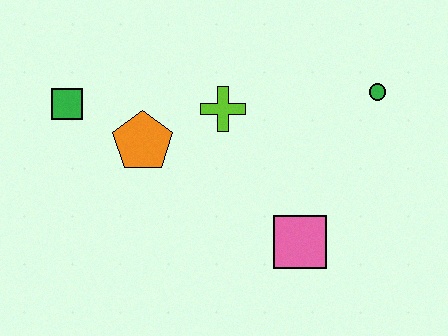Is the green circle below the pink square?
No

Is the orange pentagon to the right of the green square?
Yes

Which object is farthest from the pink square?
The green square is farthest from the pink square.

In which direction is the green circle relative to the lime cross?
The green circle is to the right of the lime cross.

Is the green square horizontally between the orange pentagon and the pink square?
No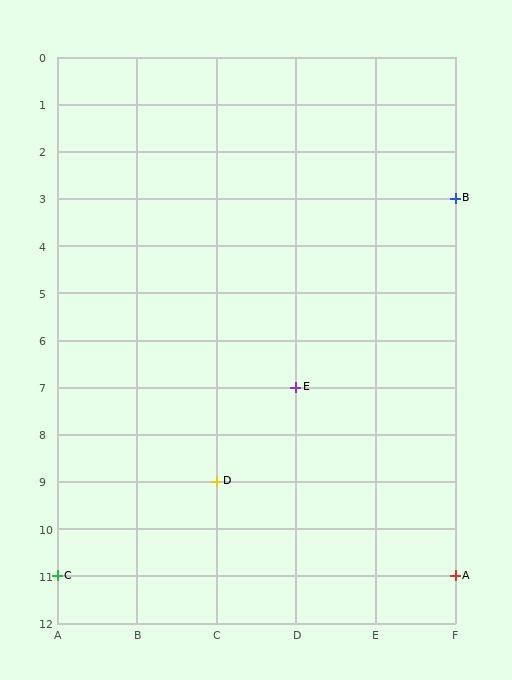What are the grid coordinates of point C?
Point C is at grid coordinates (A, 11).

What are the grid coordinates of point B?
Point B is at grid coordinates (F, 3).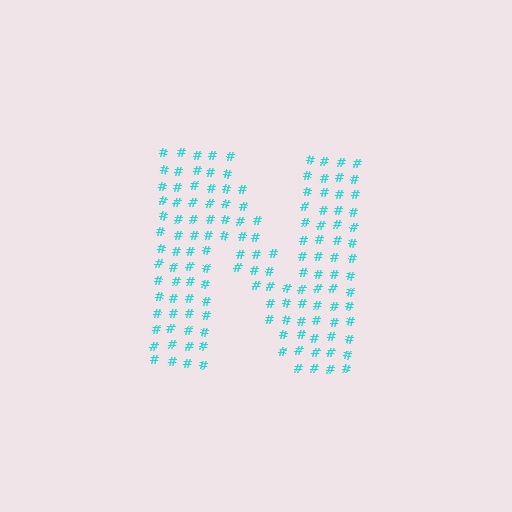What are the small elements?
The small elements are hash symbols.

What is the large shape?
The large shape is the letter N.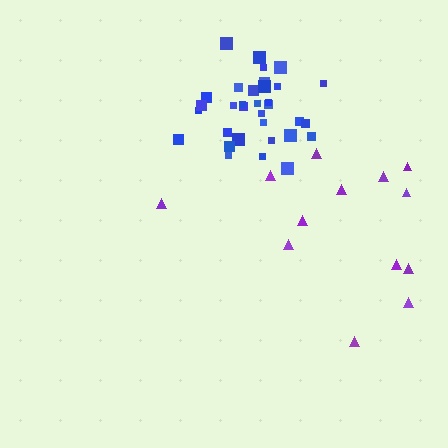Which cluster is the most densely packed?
Blue.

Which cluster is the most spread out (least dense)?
Purple.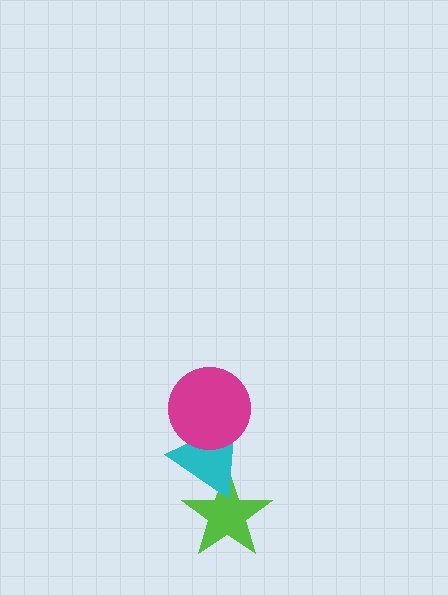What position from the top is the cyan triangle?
The cyan triangle is 2nd from the top.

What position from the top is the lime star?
The lime star is 3rd from the top.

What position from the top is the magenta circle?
The magenta circle is 1st from the top.